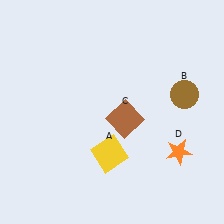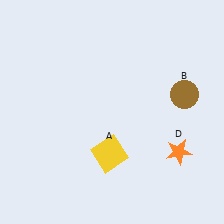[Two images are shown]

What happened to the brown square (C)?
The brown square (C) was removed in Image 2. It was in the bottom-right area of Image 1.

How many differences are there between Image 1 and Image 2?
There is 1 difference between the two images.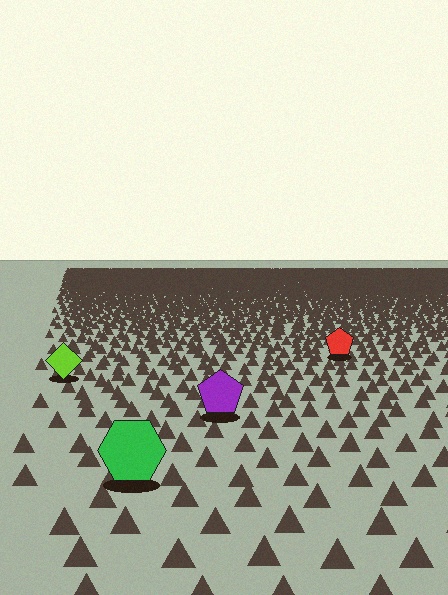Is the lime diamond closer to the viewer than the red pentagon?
Yes. The lime diamond is closer — you can tell from the texture gradient: the ground texture is coarser near it.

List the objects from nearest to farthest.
From nearest to farthest: the green hexagon, the purple pentagon, the lime diamond, the red pentagon.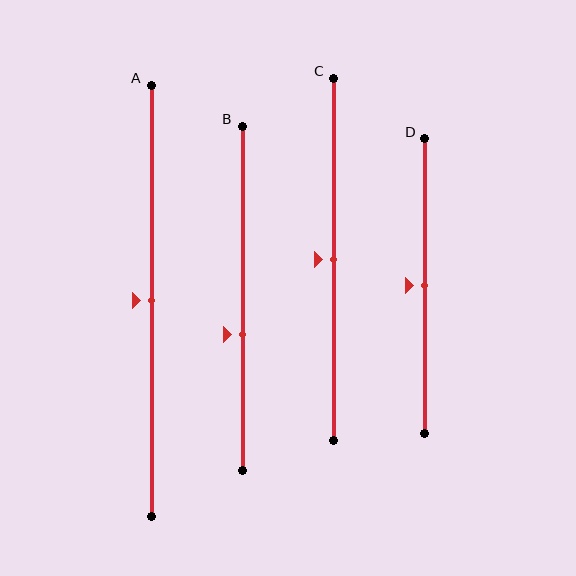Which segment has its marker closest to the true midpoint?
Segment A has its marker closest to the true midpoint.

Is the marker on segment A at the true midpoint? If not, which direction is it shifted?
Yes, the marker on segment A is at the true midpoint.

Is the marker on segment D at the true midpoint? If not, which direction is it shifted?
Yes, the marker on segment D is at the true midpoint.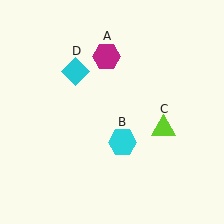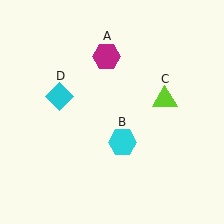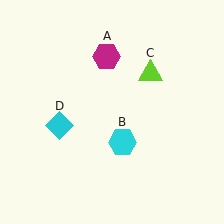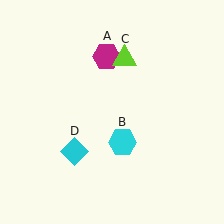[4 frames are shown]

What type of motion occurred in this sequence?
The lime triangle (object C), cyan diamond (object D) rotated counterclockwise around the center of the scene.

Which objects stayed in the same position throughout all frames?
Magenta hexagon (object A) and cyan hexagon (object B) remained stationary.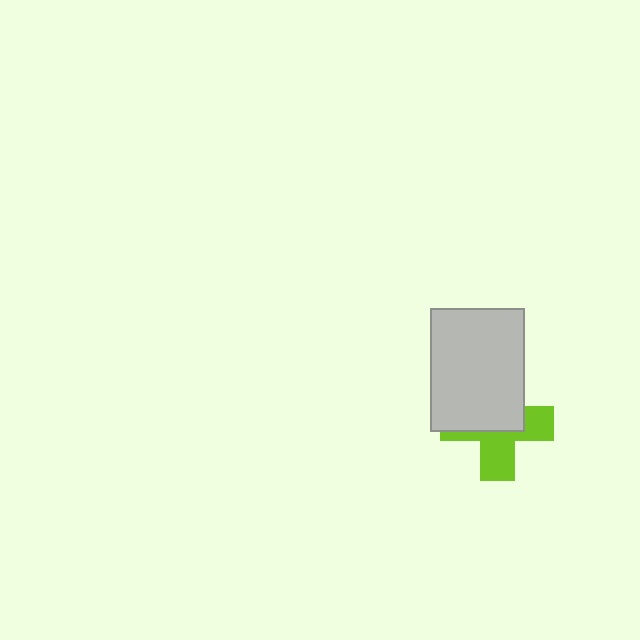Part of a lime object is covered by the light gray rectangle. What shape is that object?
It is a cross.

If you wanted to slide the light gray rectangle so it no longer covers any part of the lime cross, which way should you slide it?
Slide it up — that is the most direct way to separate the two shapes.